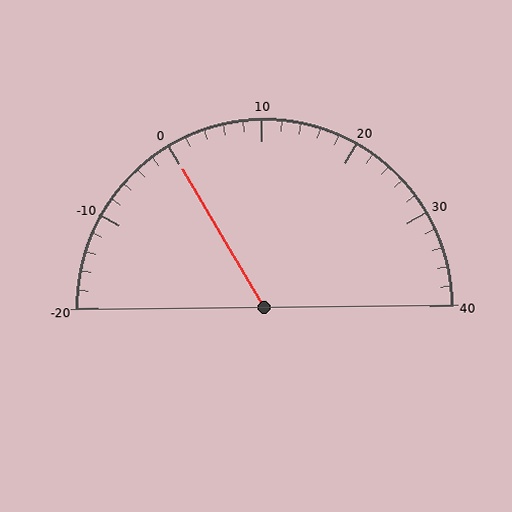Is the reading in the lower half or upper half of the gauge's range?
The reading is in the lower half of the range (-20 to 40).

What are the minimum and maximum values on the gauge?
The gauge ranges from -20 to 40.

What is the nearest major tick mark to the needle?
The nearest major tick mark is 0.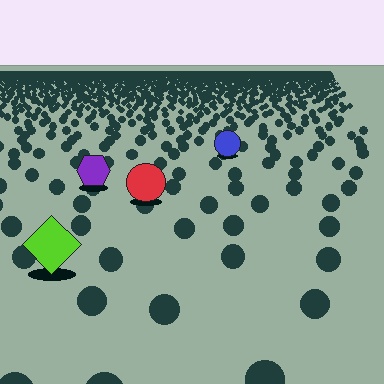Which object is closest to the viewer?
The lime diamond is closest. The texture marks near it are larger and more spread out.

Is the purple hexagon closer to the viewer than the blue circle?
Yes. The purple hexagon is closer — you can tell from the texture gradient: the ground texture is coarser near it.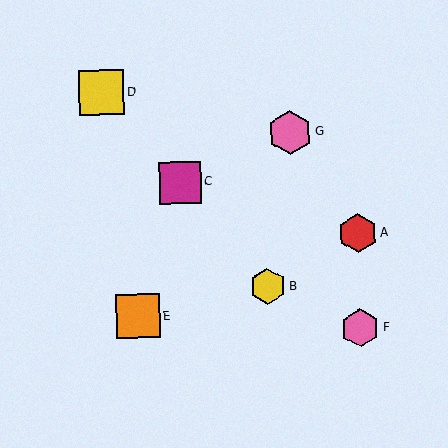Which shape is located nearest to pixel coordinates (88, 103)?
The yellow square (labeled D) at (101, 92) is nearest to that location.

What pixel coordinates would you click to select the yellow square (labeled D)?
Click at (101, 92) to select the yellow square D.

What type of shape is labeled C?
Shape C is a magenta square.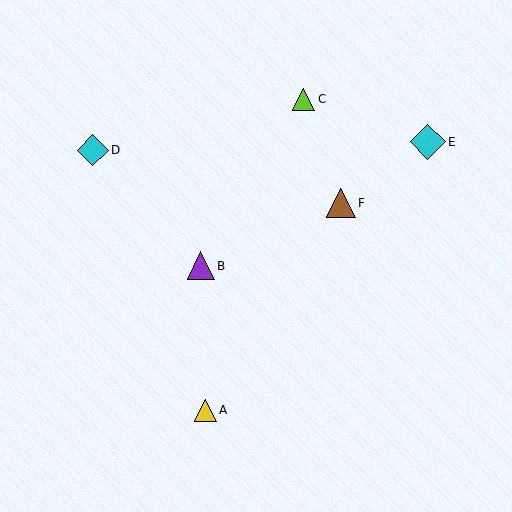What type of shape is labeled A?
Shape A is a yellow triangle.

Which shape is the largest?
The cyan diamond (labeled E) is the largest.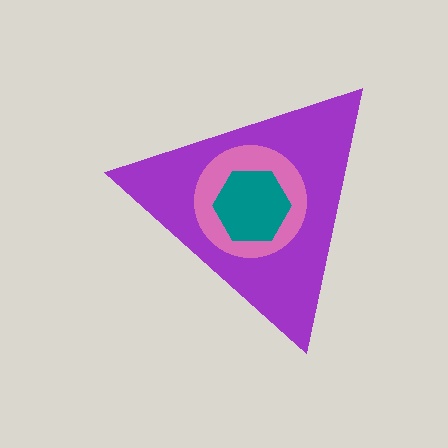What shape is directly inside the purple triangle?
The pink circle.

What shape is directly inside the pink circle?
The teal hexagon.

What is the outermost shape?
The purple triangle.